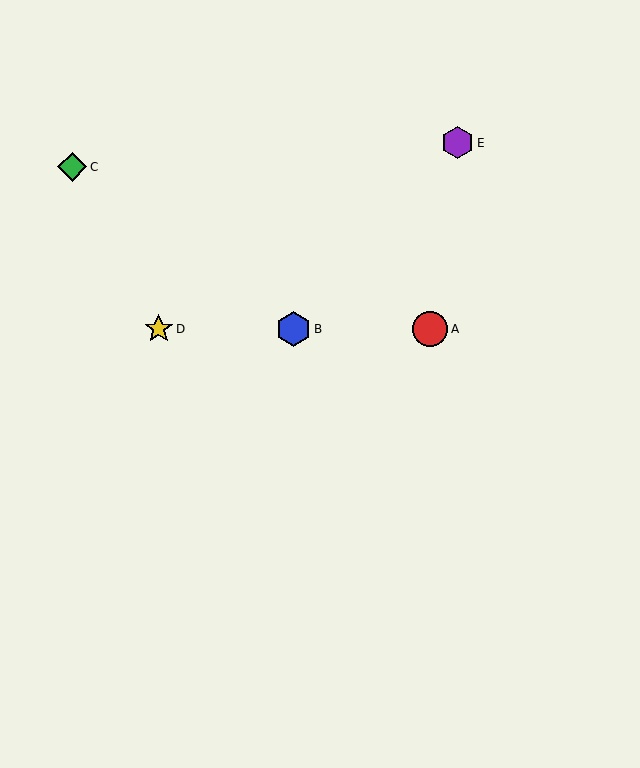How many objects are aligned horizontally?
3 objects (A, B, D) are aligned horizontally.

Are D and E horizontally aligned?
No, D is at y≈329 and E is at y≈143.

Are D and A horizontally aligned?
Yes, both are at y≈329.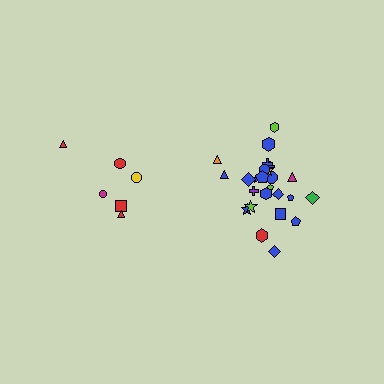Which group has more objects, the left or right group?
The right group.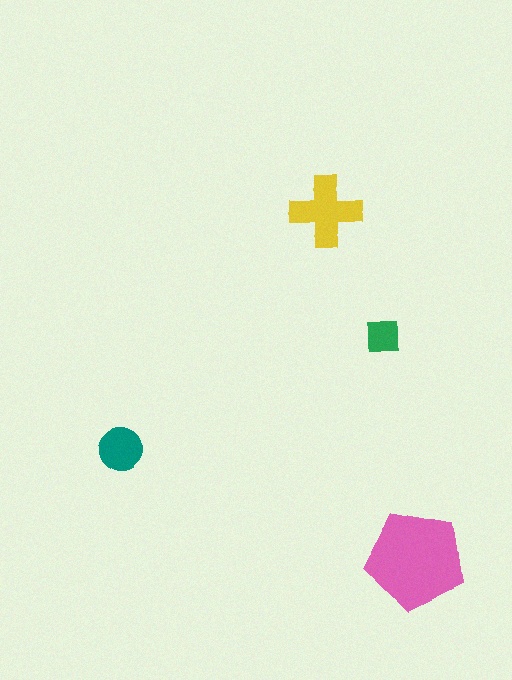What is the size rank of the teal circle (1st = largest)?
3rd.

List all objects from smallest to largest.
The green square, the teal circle, the yellow cross, the pink pentagon.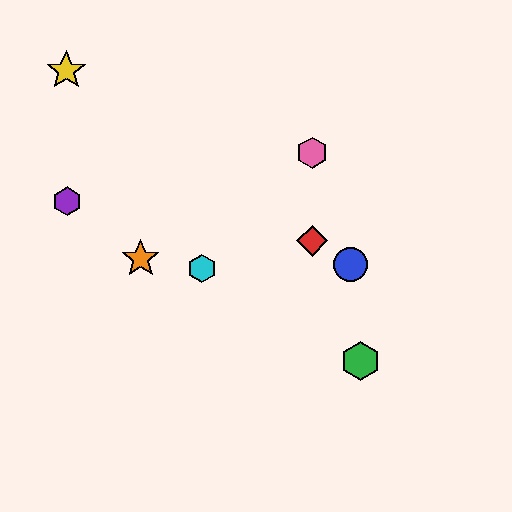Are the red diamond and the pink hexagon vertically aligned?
Yes, both are at x≈312.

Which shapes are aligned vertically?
The red diamond, the pink hexagon are aligned vertically.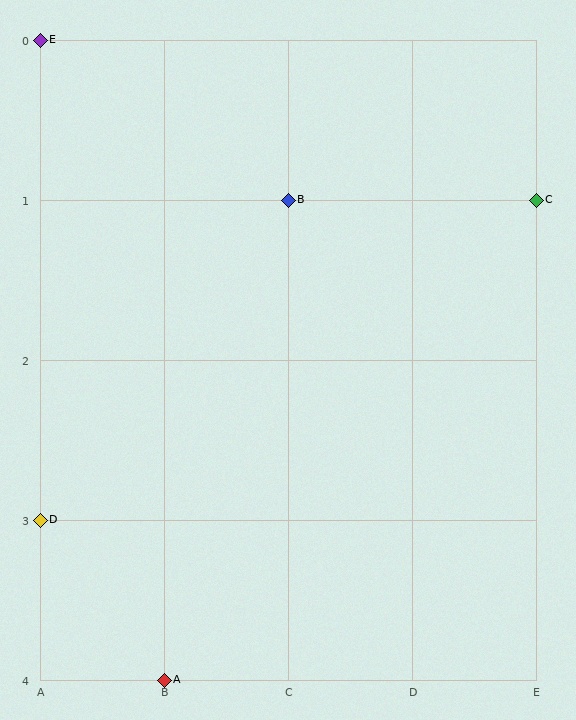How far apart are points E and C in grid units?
Points E and C are 4 columns and 1 row apart (about 4.1 grid units diagonally).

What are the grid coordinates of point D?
Point D is at grid coordinates (A, 3).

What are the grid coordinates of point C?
Point C is at grid coordinates (E, 1).